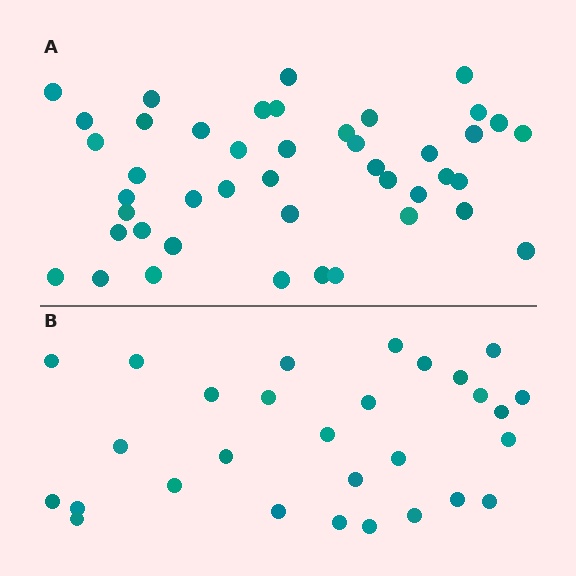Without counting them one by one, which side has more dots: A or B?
Region A (the top region) has more dots.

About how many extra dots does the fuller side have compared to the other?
Region A has approximately 15 more dots than region B.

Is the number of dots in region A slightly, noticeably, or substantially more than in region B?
Region A has substantially more. The ratio is roughly 1.5 to 1.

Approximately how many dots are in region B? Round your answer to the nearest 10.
About 30 dots. (The exact count is 29, which rounds to 30.)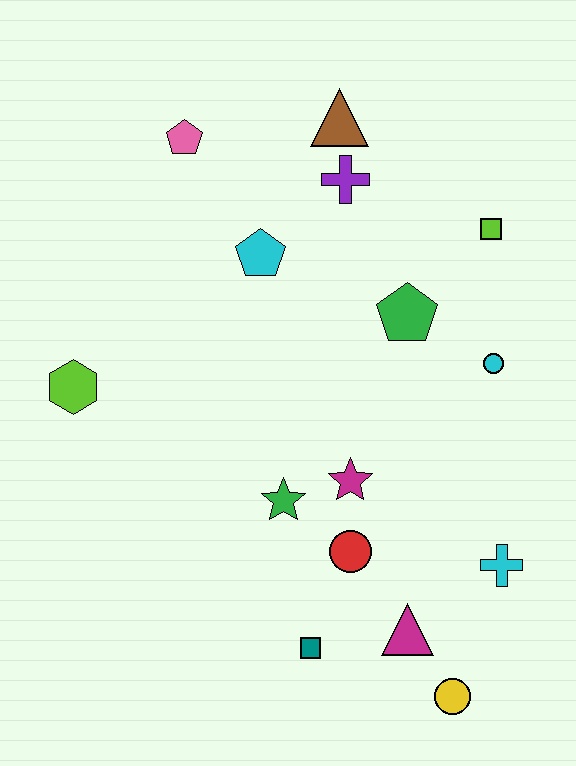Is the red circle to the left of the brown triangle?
No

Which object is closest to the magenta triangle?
The yellow circle is closest to the magenta triangle.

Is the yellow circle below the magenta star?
Yes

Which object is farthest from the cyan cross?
The pink pentagon is farthest from the cyan cross.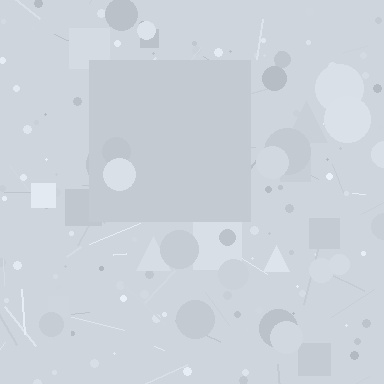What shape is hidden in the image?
A square is hidden in the image.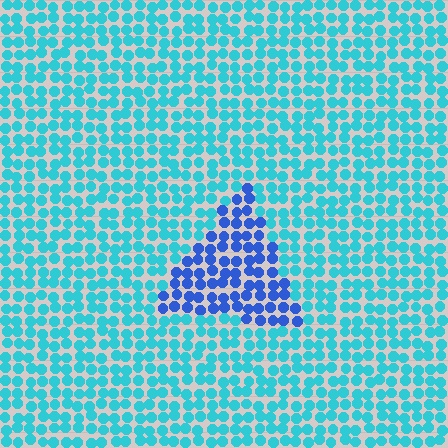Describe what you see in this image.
The image is filled with small cyan elements in a uniform arrangement. A triangle-shaped region is visible where the elements are tinted to a slightly different hue, forming a subtle color boundary.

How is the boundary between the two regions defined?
The boundary is defined purely by a slight shift in hue (about 40 degrees). Spacing, size, and orientation are identical on both sides.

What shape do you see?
I see a triangle.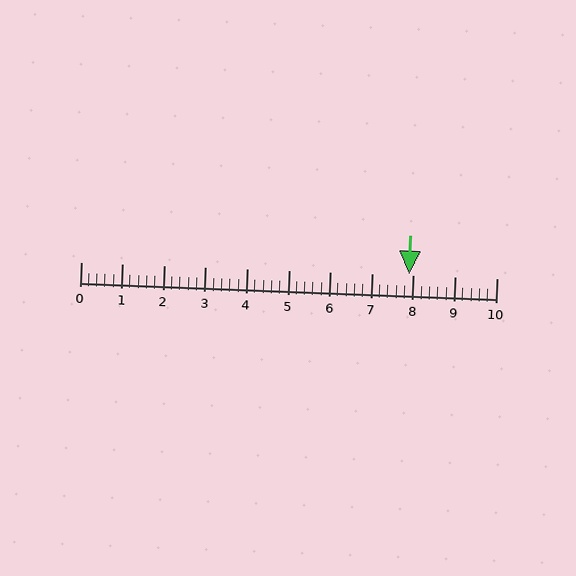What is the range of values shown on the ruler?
The ruler shows values from 0 to 10.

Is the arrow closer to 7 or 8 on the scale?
The arrow is closer to 8.